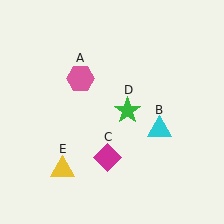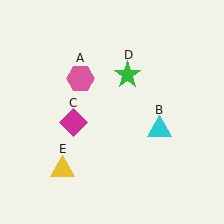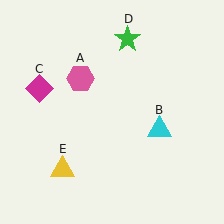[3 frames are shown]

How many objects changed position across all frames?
2 objects changed position: magenta diamond (object C), green star (object D).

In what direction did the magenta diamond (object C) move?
The magenta diamond (object C) moved up and to the left.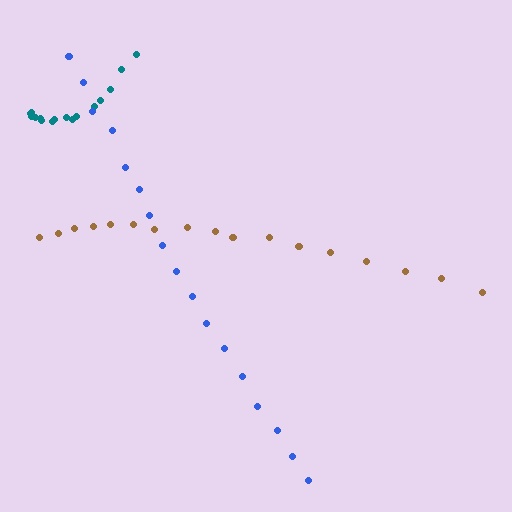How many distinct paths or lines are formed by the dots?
There are 3 distinct paths.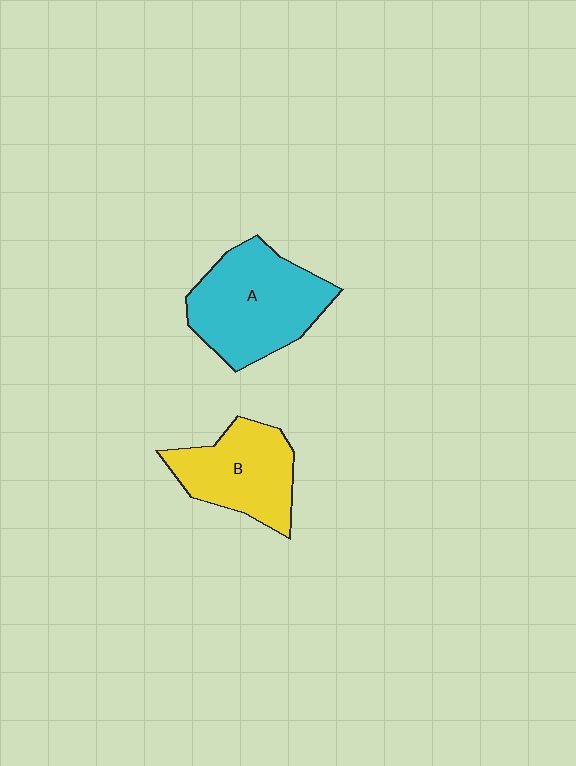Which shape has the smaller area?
Shape B (yellow).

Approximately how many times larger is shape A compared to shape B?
Approximately 1.3 times.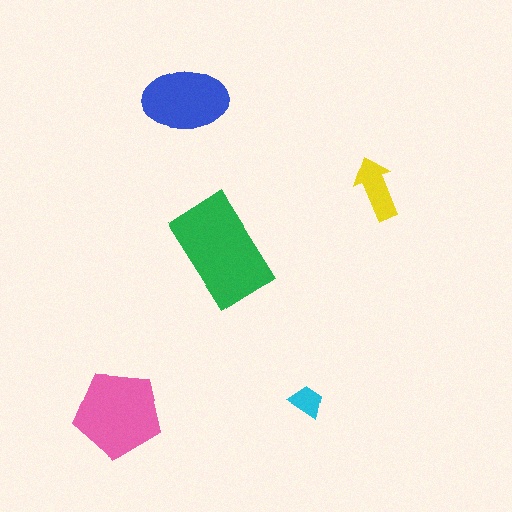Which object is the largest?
The green rectangle.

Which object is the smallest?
The cyan trapezoid.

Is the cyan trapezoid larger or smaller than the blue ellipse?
Smaller.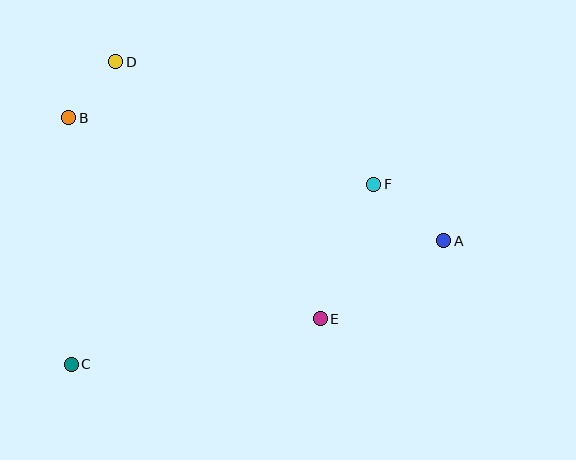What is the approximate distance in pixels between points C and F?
The distance between C and F is approximately 352 pixels.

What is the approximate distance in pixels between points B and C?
The distance between B and C is approximately 247 pixels.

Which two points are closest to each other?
Points B and D are closest to each other.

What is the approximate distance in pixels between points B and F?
The distance between B and F is approximately 312 pixels.